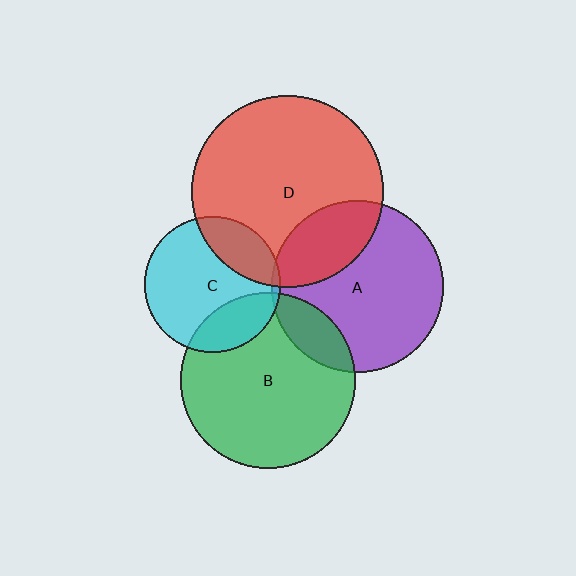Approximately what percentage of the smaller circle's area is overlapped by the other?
Approximately 15%.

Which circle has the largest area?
Circle D (red).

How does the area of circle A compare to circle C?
Approximately 1.6 times.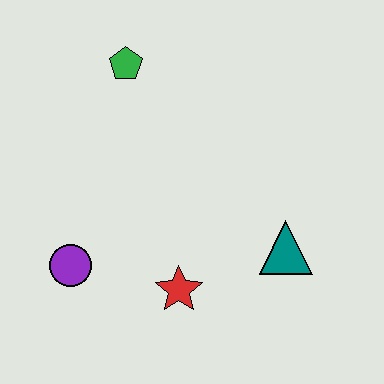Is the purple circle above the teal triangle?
No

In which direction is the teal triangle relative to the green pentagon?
The teal triangle is below the green pentagon.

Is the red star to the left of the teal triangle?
Yes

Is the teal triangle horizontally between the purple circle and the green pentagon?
No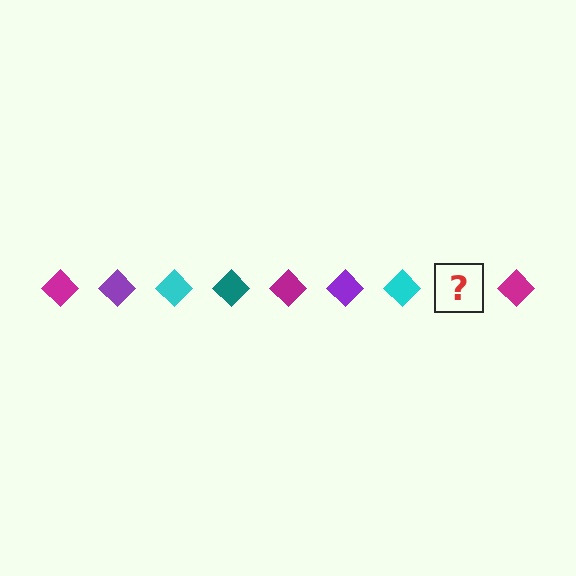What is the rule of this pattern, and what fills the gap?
The rule is that the pattern cycles through magenta, purple, cyan, teal diamonds. The gap should be filled with a teal diamond.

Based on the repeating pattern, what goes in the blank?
The blank should be a teal diamond.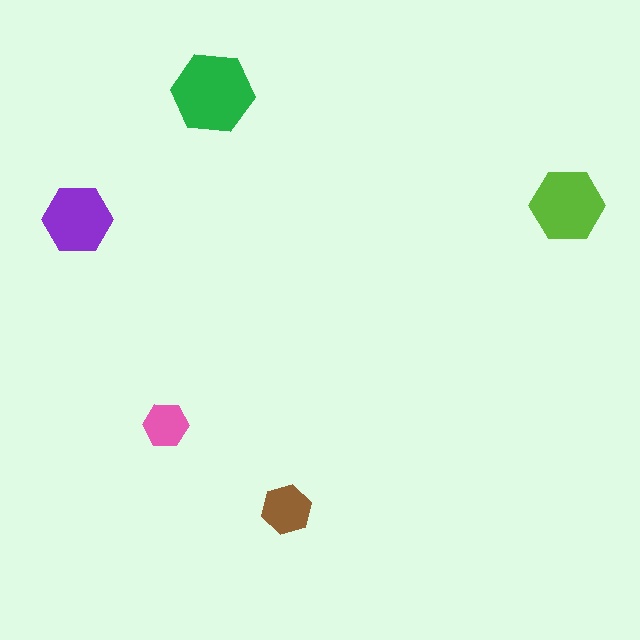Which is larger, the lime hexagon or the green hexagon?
The green one.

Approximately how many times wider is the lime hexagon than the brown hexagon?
About 1.5 times wider.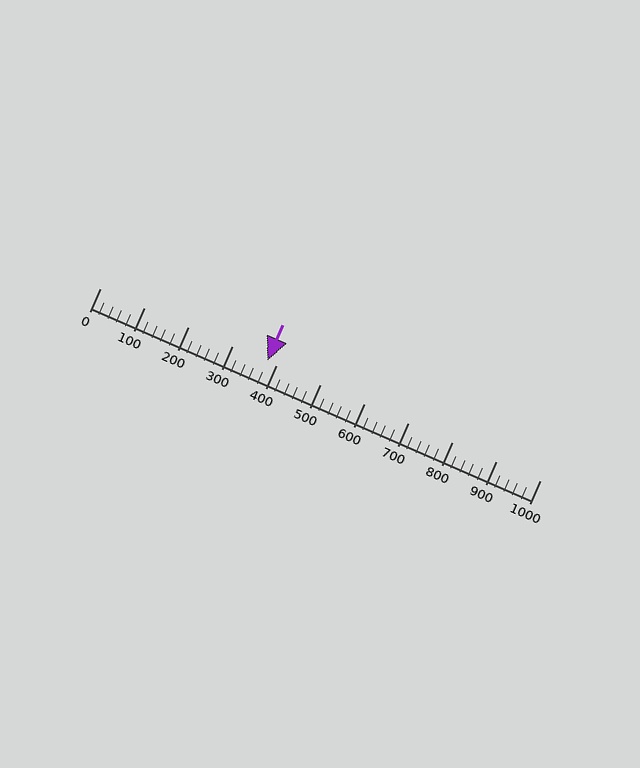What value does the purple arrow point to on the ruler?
The purple arrow points to approximately 380.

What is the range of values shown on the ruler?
The ruler shows values from 0 to 1000.